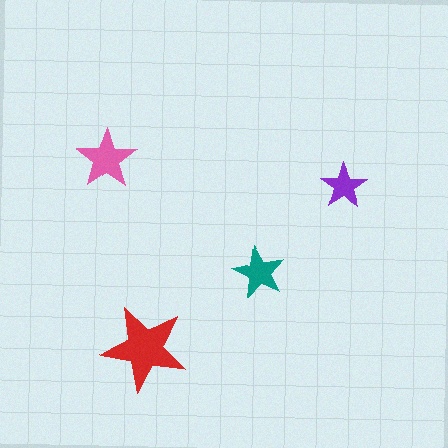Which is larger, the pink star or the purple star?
The pink one.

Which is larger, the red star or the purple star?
The red one.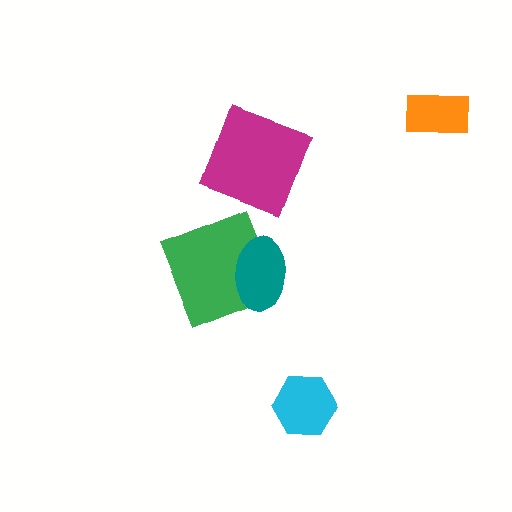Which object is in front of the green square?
The teal ellipse is in front of the green square.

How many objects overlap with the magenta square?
0 objects overlap with the magenta square.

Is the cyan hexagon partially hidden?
No, no other shape covers it.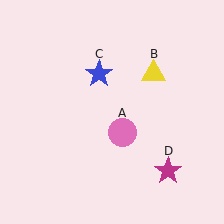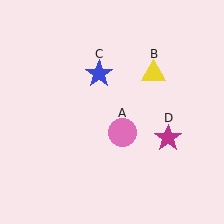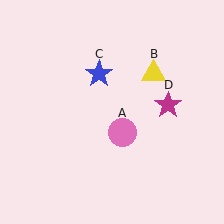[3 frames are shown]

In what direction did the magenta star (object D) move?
The magenta star (object D) moved up.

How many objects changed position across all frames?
1 object changed position: magenta star (object D).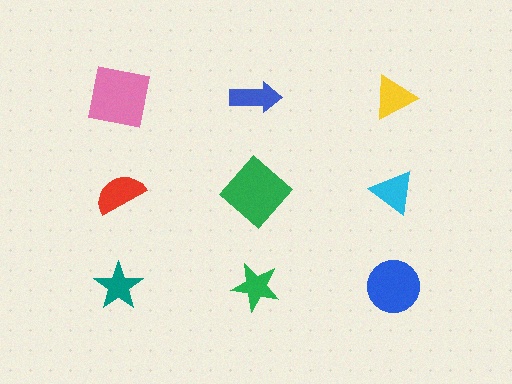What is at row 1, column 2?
A blue arrow.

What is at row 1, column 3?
A yellow triangle.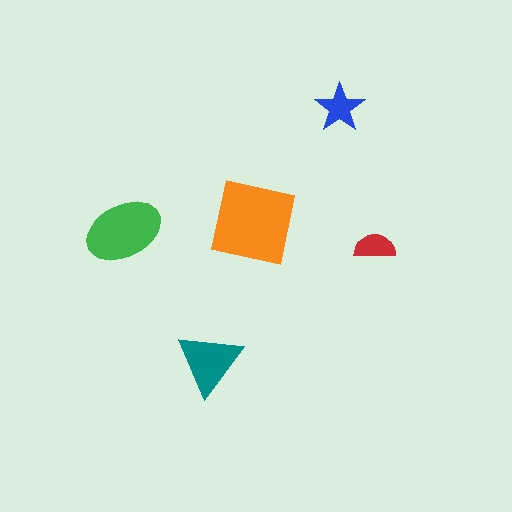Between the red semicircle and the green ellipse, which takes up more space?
The green ellipse.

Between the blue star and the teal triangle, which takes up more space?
The teal triangle.